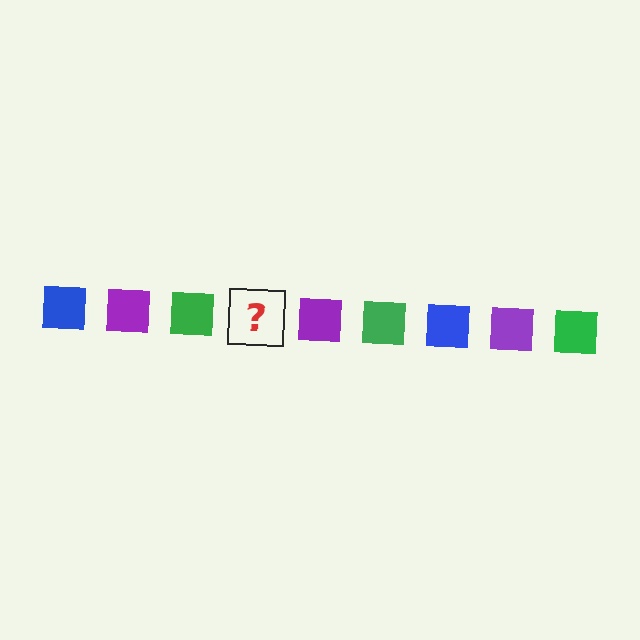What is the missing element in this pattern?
The missing element is a blue square.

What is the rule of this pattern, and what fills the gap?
The rule is that the pattern cycles through blue, purple, green squares. The gap should be filled with a blue square.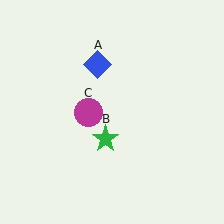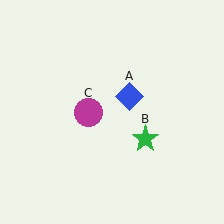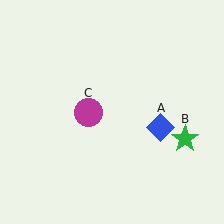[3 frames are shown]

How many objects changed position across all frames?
2 objects changed position: blue diamond (object A), green star (object B).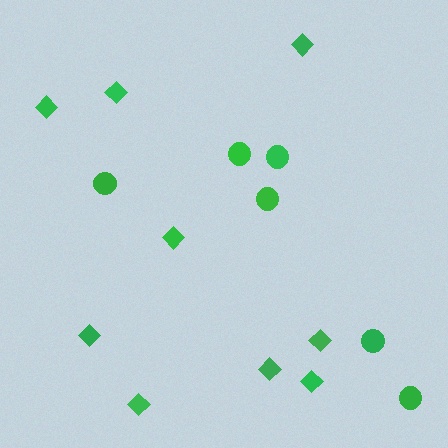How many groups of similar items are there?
There are 2 groups: one group of circles (6) and one group of diamonds (9).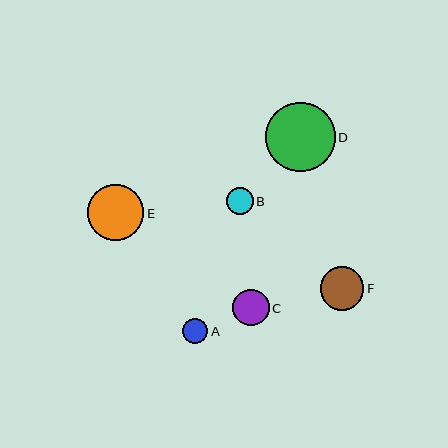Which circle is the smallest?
Circle A is the smallest with a size of approximately 25 pixels.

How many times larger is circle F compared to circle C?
Circle F is approximately 1.2 times the size of circle C.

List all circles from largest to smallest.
From largest to smallest: D, E, F, C, B, A.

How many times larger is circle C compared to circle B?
Circle C is approximately 1.4 times the size of circle B.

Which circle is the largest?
Circle D is the largest with a size of approximately 70 pixels.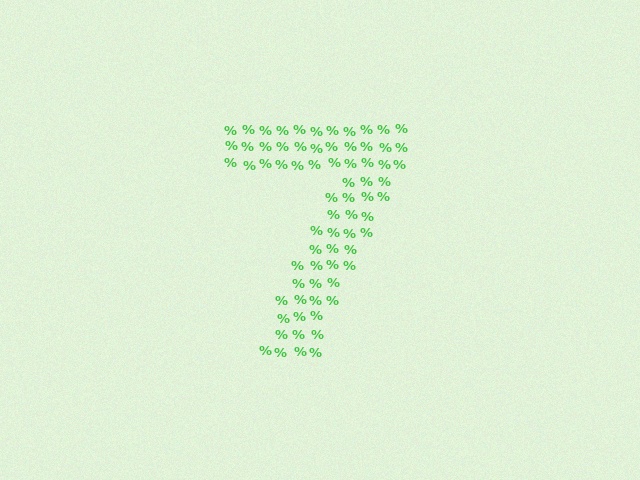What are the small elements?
The small elements are percent signs.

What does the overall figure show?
The overall figure shows the digit 7.